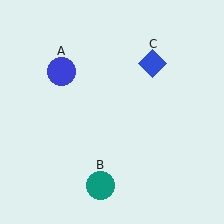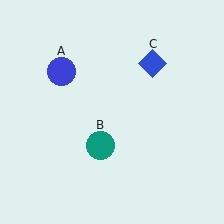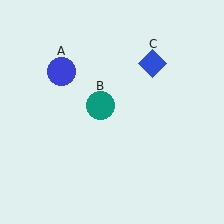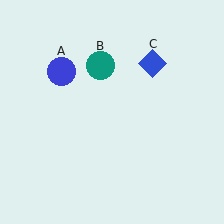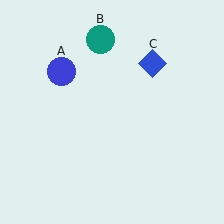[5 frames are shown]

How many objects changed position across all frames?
1 object changed position: teal circle (object B).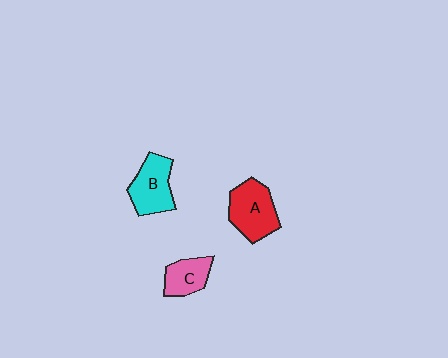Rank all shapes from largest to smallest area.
From largest to smallest: A (red), B (cyan), C (pink).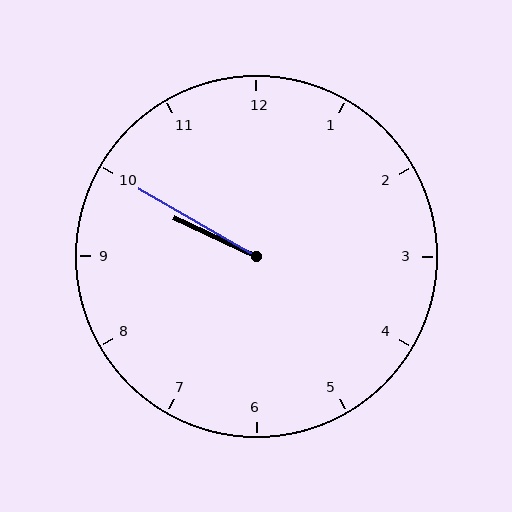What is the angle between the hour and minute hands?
Approximately 5 degrees.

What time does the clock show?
9:50.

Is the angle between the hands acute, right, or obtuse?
It is acute.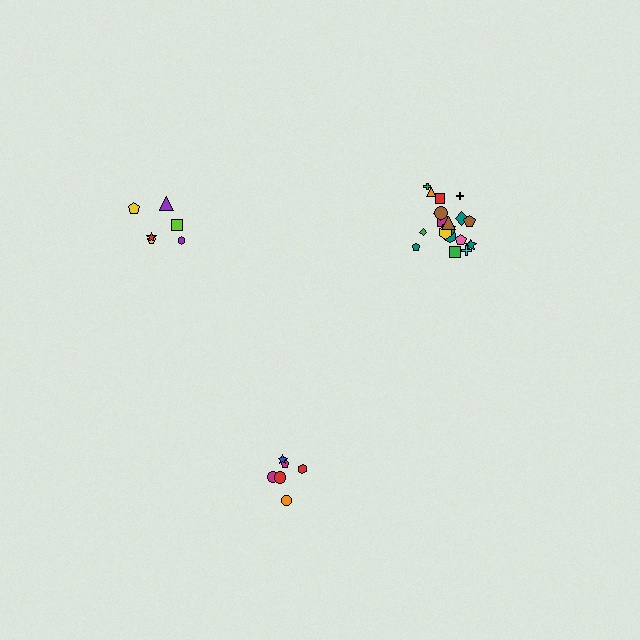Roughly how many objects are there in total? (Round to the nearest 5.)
Roughly 35 objects in total.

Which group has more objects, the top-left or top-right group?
The top-right group.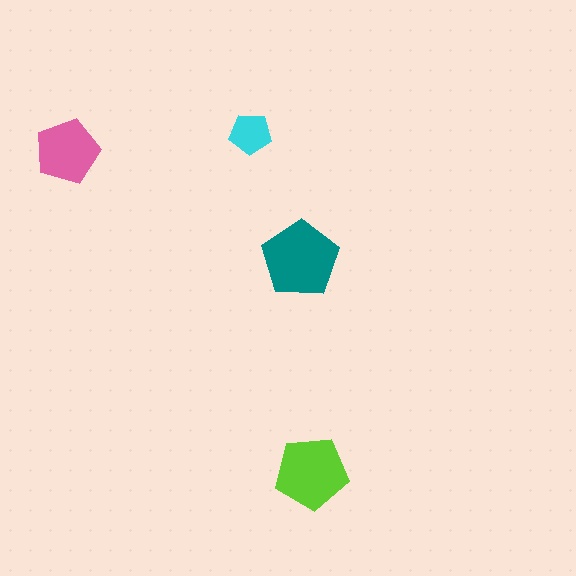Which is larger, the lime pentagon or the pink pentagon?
The lime one.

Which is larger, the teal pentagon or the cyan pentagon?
The teal one.